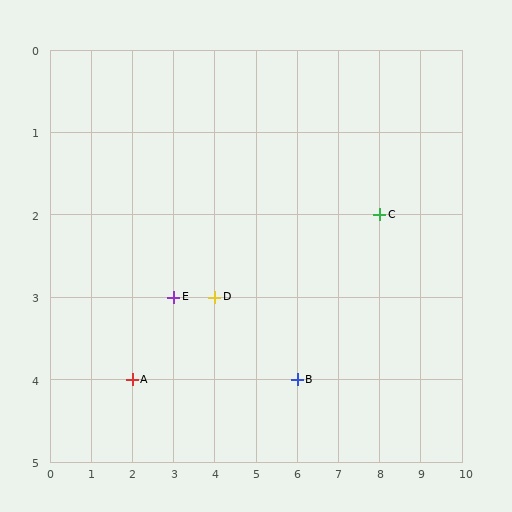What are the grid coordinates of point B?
Point B is at grid coordinates (6, 4).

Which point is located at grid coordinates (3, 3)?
Point E is at (3, 3).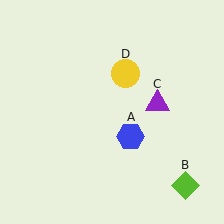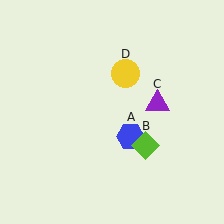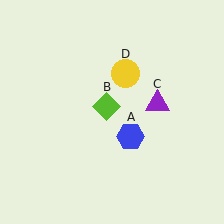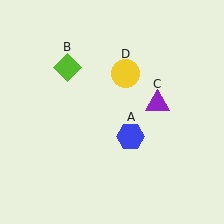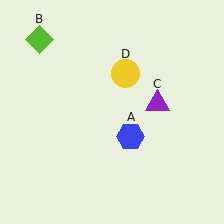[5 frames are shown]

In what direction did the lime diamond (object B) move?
The lime diamond (object B) moved up and to the left.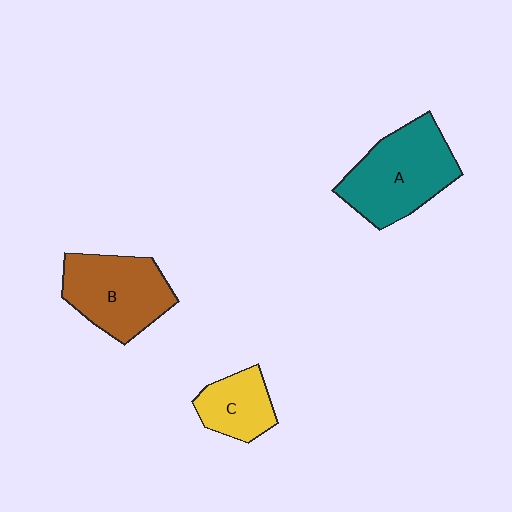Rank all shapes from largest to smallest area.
From largest to smallest: A (teal), B (brown), C (yellow).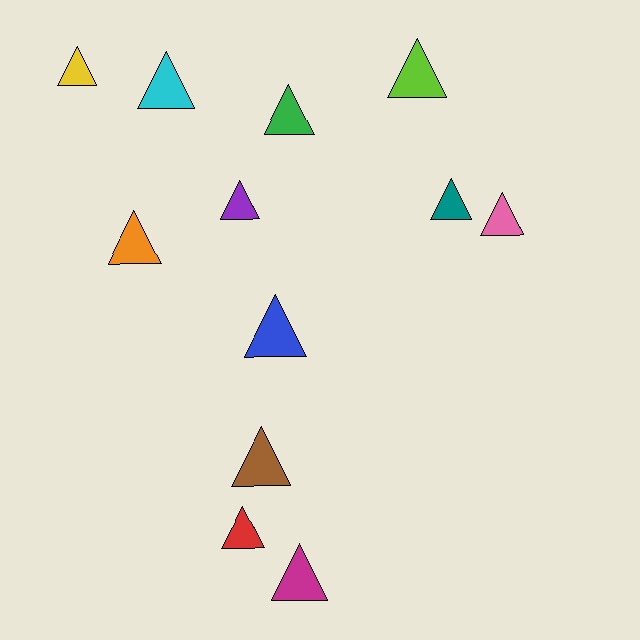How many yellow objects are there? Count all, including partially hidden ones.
There is 1 yellow object.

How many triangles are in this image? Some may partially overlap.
There are 12 triangles.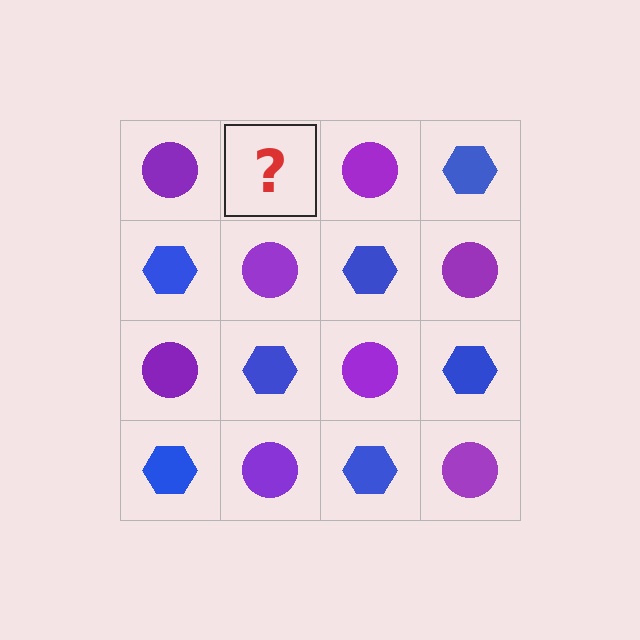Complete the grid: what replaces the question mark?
The question mark should be replaced with a blue hexagon.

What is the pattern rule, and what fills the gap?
The rule is that it alternates purple circle and blue hexagon in a checkerboard pattern. The gap should be filled with a blue hexagon.